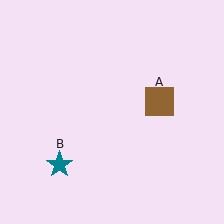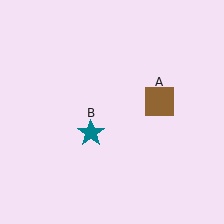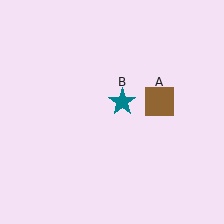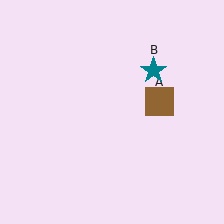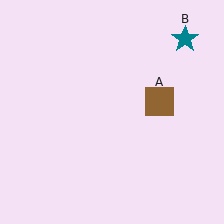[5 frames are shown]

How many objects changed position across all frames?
1 object changed position: teal star (object B).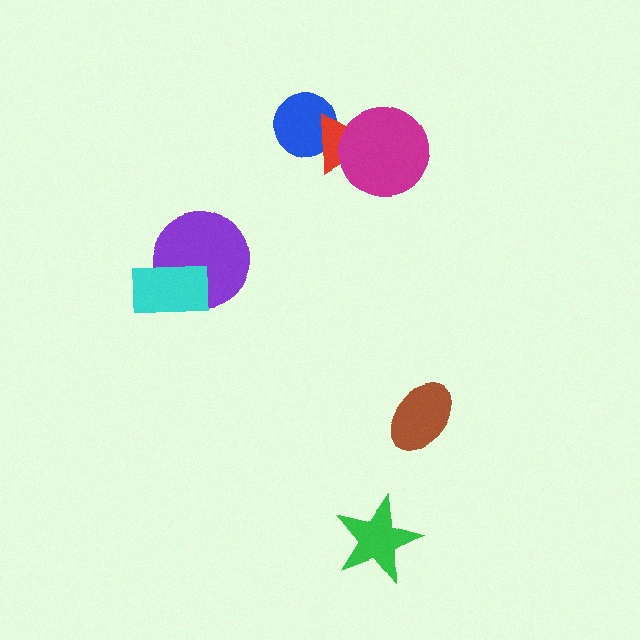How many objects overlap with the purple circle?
1 object overlaps with the purple circle.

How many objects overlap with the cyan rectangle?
1 object overlaps with the cyan rectangle.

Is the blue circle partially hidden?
Yes, it is partially covered by another shape.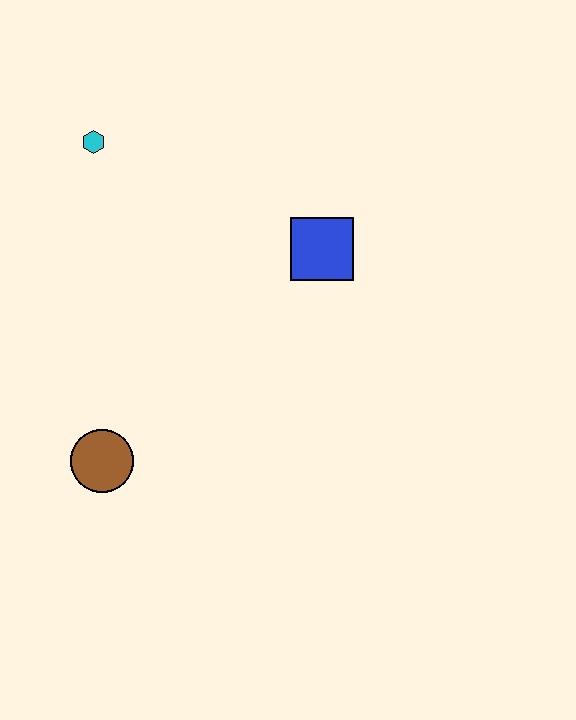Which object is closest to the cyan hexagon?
The blue square is closest to the cyan hexagon.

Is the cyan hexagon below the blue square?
No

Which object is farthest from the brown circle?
The cyan hexagon is farthest from the brown circle.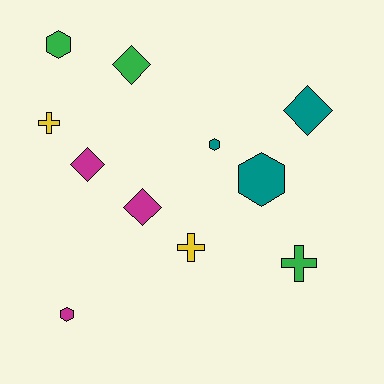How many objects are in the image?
There are 11 objects.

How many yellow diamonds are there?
There are no yellow diamonds.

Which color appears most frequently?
Teal, with 3 objects.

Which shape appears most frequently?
Hexagon, with 4 objects.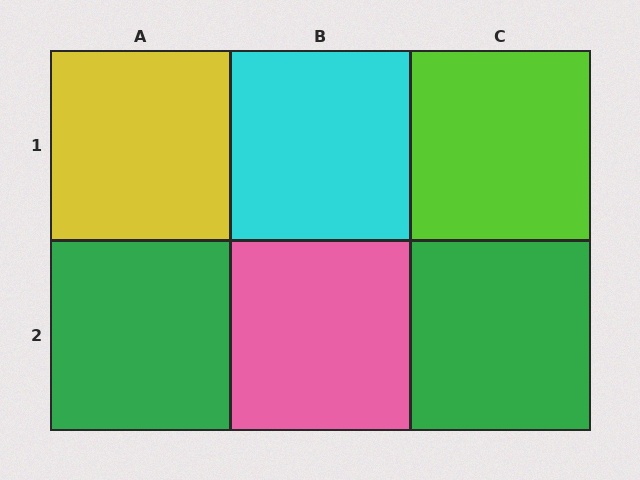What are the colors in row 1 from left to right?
Yellow, cyan, lime.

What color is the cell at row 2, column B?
Pink.